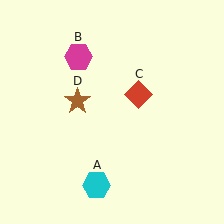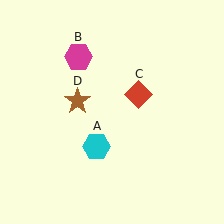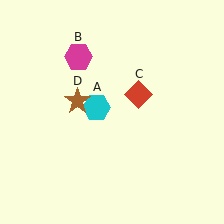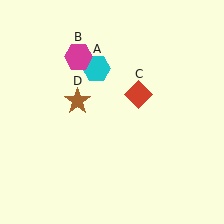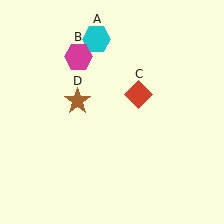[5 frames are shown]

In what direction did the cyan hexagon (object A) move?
The cyan hexagon (object A) moved up.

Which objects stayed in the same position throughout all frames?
Magenta hexagon (object B) and red diamond (object C) and brown star (object D) remained stationary.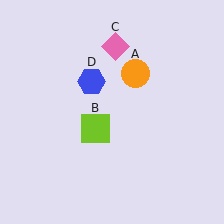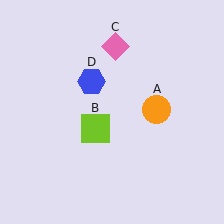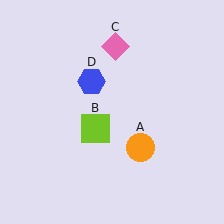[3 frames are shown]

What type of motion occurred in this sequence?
The orange circle (object A) rotated clockwise around the center of the scene.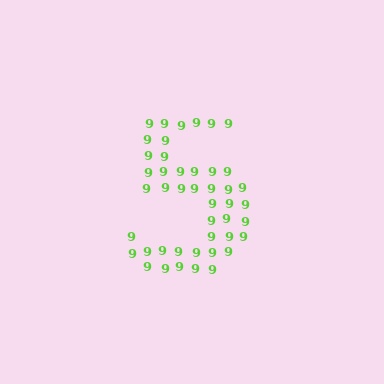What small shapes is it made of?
It is made of small digit 9's.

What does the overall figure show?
The overall figure shows the digit 5.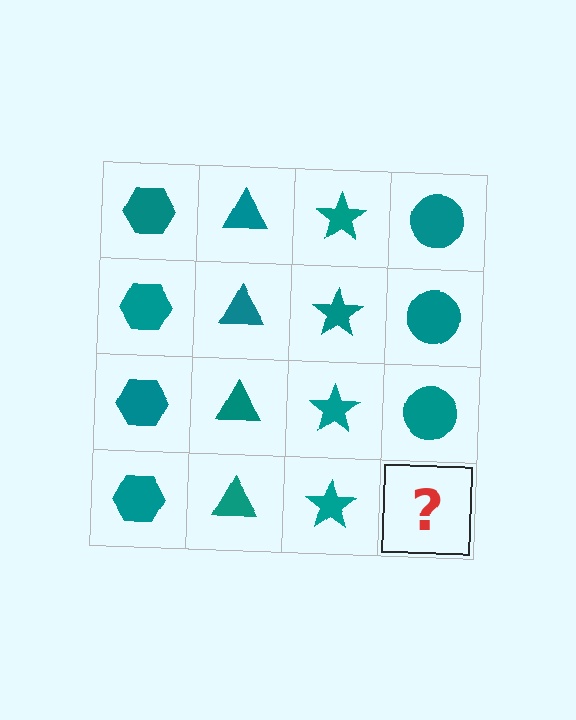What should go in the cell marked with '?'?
The missing cell should contain a teal circle.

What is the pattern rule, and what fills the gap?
The rule is that each column has a consistent shape. The gap should be filled with a teal circle.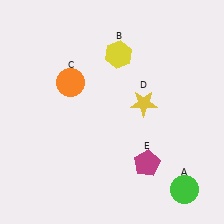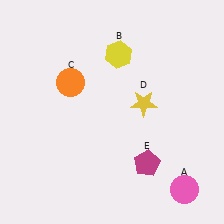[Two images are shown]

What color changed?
The circle (A) changed from green in Image 1 to pink in Image 2.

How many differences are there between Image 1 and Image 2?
There is 1 difference between the two images.